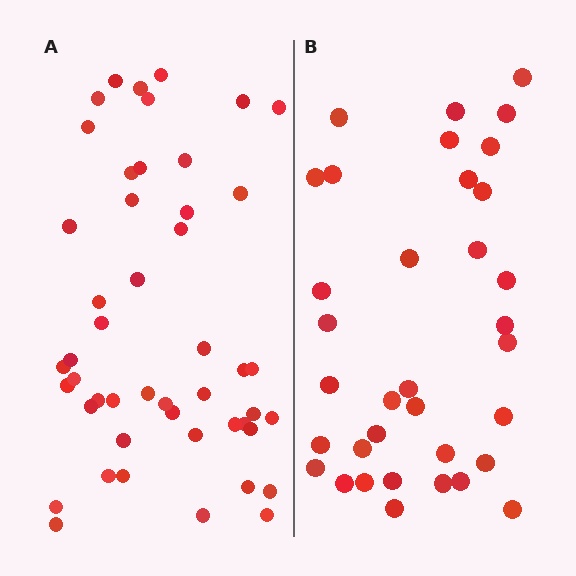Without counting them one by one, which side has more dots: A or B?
Region A (the left region) has more dots.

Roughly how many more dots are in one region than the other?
Region A has approximately 15 more dots than region B.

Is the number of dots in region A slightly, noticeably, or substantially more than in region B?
Region A has noticeably more, but not dramatically so. The ratio is roughly 1.4 to 1.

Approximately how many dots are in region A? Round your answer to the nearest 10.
About 50 dots. (The exact count is 48, which rounds to 50.)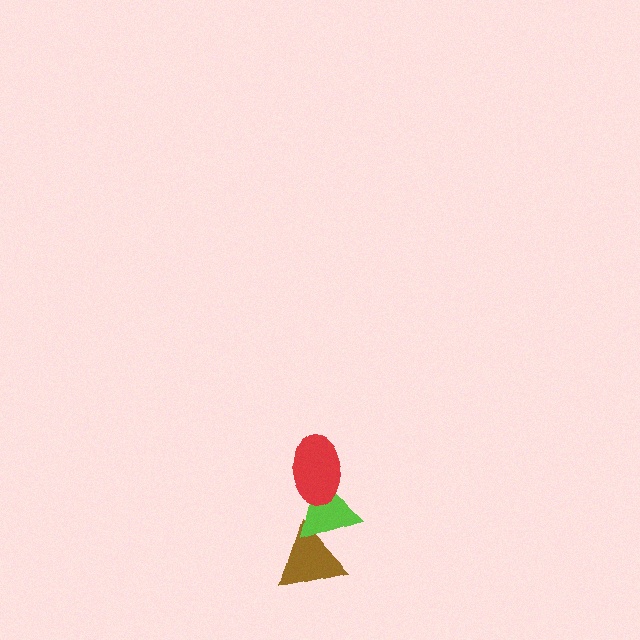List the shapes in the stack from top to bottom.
From top to bottom: the red ellipse, the lime triangle, the brown triangle.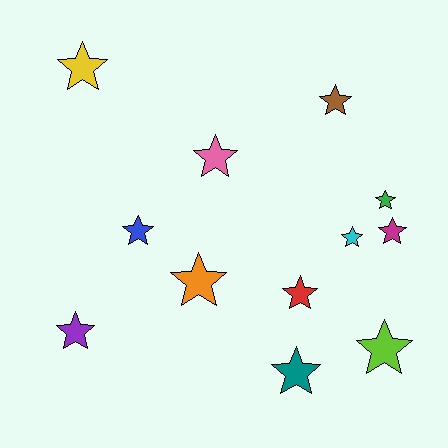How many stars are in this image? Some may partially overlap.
There are 12 stars.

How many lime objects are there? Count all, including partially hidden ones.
There is 1 lime object.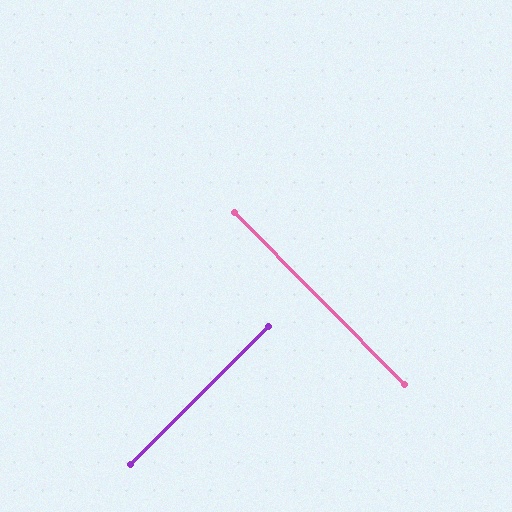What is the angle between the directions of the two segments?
Approximately 90 degrees.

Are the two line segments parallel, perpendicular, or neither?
Perpendicular — they meet at approximately 90°.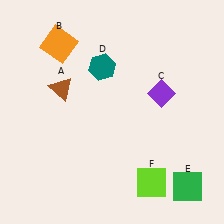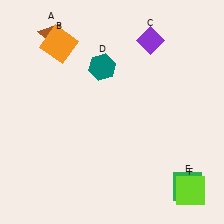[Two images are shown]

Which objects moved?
The objects that moved are: the brown triangle (A), the purple diamond (C), the lime square (F).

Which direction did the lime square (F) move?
The lime square (F) moved right.